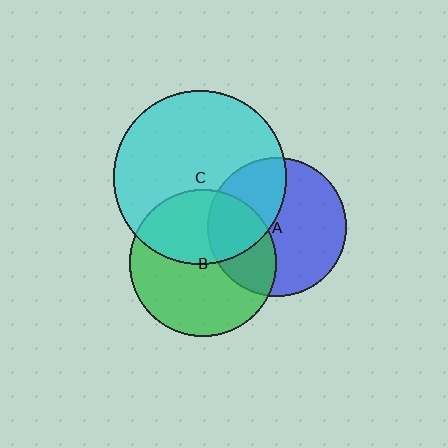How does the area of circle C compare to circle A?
Approximately 1.6 times.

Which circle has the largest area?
Circle C (cyan).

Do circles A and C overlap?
Yes.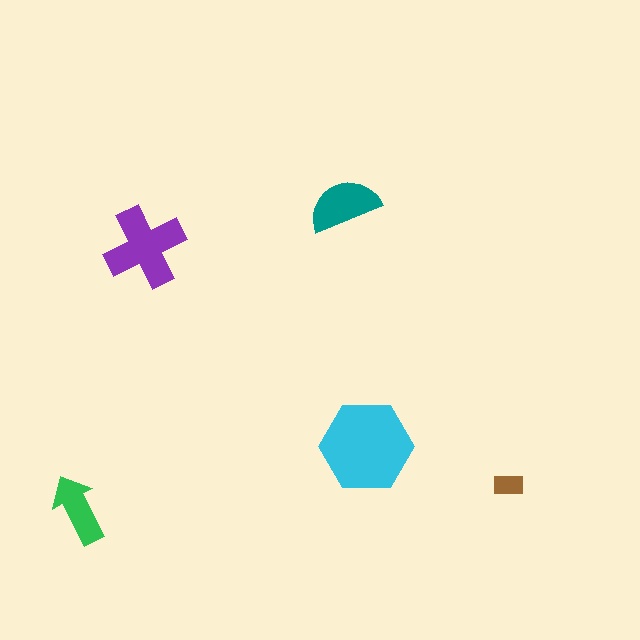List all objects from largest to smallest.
The cyan hexagon, the purple cross, the teal semicircle, the green arrow, the brown rectangle.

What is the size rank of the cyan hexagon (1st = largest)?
1st.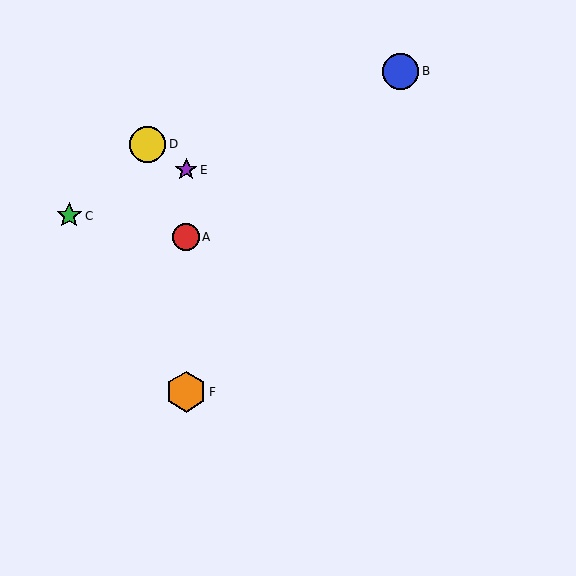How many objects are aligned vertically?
3 objects (A, E, F) are aligned vertically.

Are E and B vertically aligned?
No, E is at x≈186 and B is at x≈401.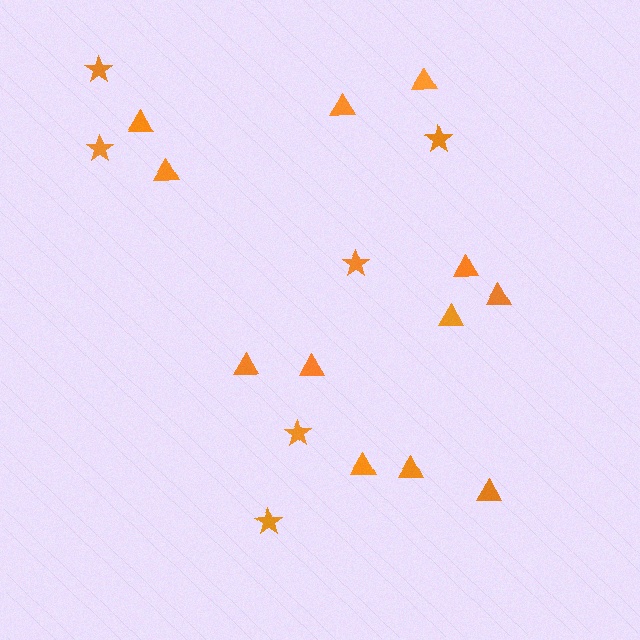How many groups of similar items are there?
There are 2 groups: one group of stars (6) and one group of triangles (12).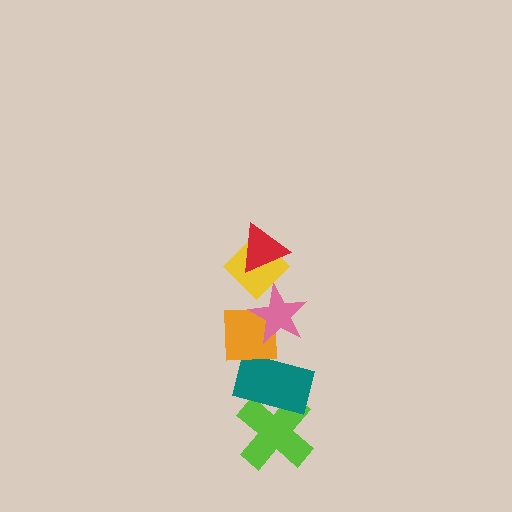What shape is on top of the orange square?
The pink star is on top of the orange square.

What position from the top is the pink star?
The pink star is 3rd from the top.